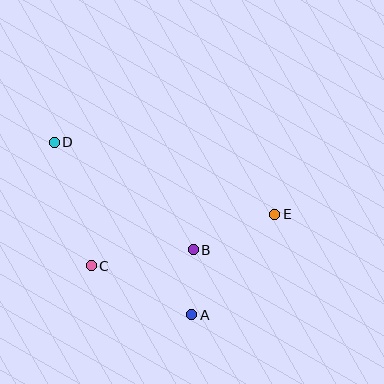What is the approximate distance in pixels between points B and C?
The distance between B and C is approximately 103 pixels.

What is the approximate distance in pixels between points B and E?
The distance between B and E is approximately 89 pixels.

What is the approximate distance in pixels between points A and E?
The distance between A and E is approximately 131 pixels.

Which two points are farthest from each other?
Points D and E are farthest from each other.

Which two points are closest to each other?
Points A and B are closest to each other.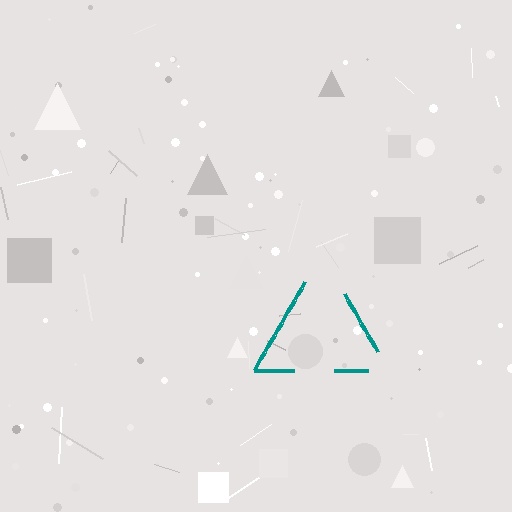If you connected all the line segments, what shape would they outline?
They would outline a triangle.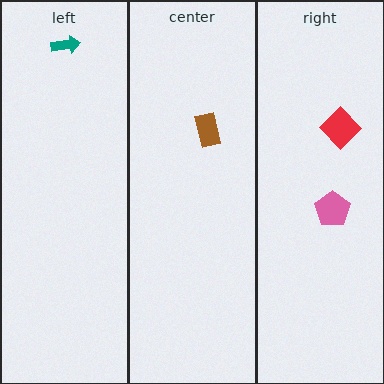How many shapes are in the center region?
1.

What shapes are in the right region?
The pink pentagon, the red diamond.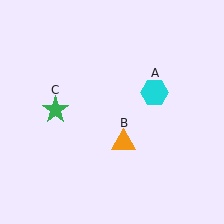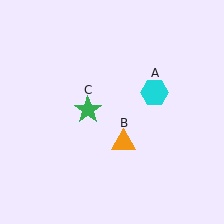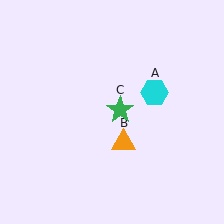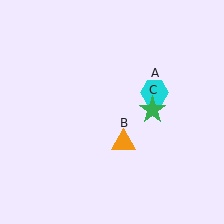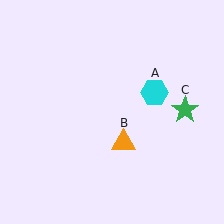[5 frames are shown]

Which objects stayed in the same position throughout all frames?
Cyan hexagon (object A) and orange triangle (object B) remained stationary.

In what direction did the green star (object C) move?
The green star (object C) moved right.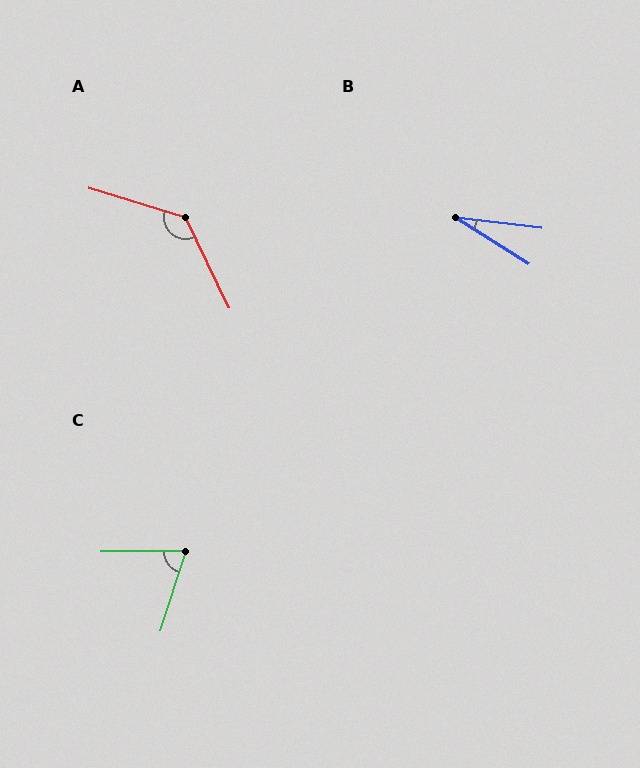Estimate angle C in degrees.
Approximately 72 degrees.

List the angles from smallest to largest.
B (25°), C (72°), A (133°).